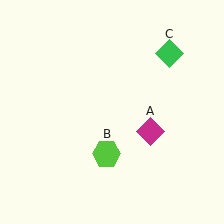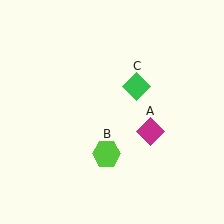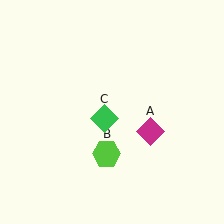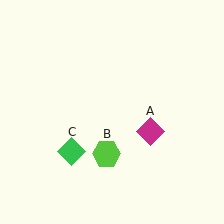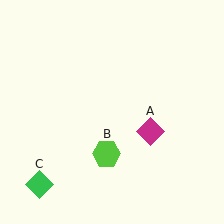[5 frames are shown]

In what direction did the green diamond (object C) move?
The green diamond (object C) moved down and to the left.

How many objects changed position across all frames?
1 object changed position: green diamond (object C).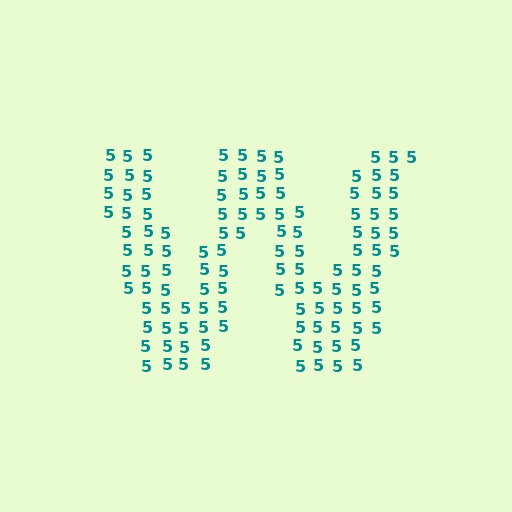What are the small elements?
The small elements are digit 5's.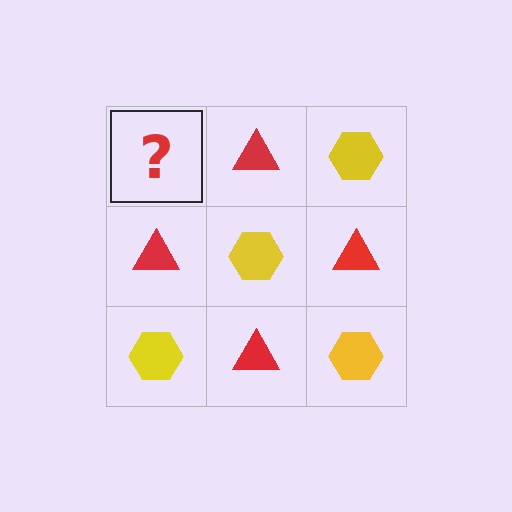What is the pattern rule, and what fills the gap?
The rule is that it alternates yellow hexagon and red triangle in a checkerboard pattern. The gap should be filled with a yellow hexagon.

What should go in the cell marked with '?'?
The missing cell should contain a yellow hexagon.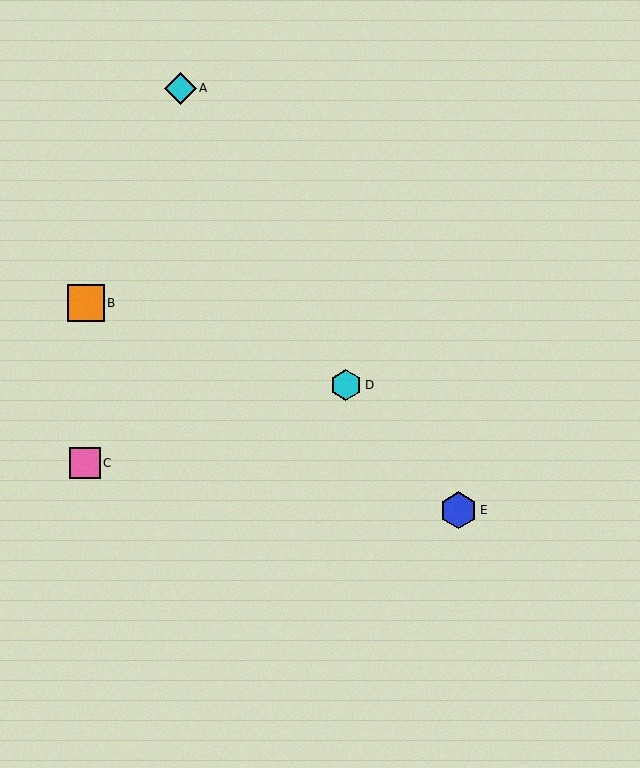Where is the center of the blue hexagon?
The center of the blue hexagon is at (459, 510).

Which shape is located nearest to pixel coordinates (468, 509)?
The blue hexagon (labeled E) at (459, 510) is nearest to that location.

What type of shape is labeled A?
Shape A is a cyan diamond.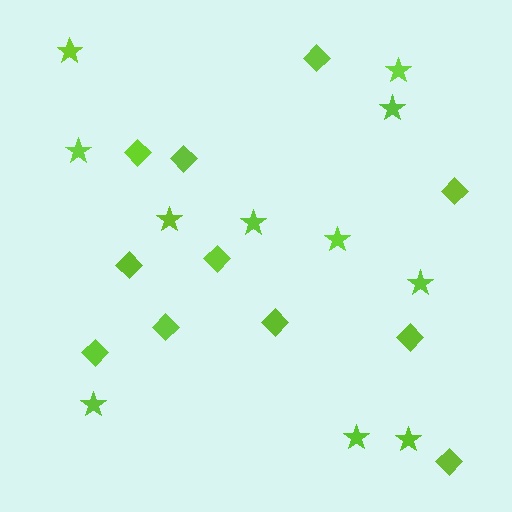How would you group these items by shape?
There are 2 groups: one group of diamonds (11) and one group of stars (11).